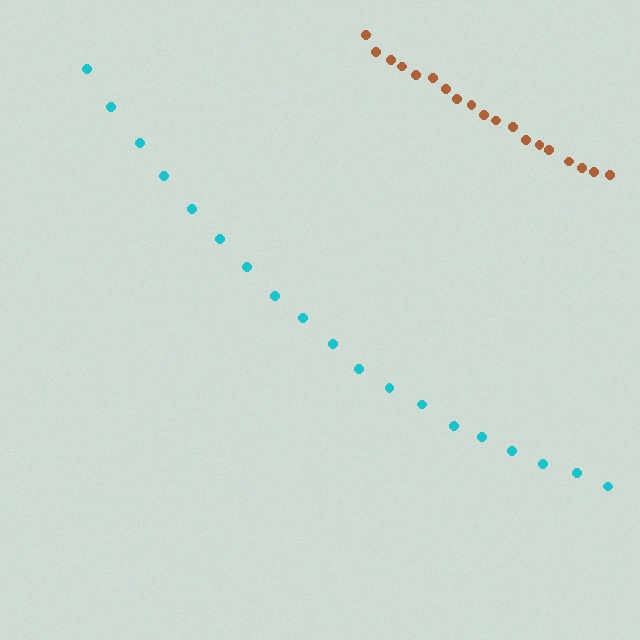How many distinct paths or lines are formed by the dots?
There are 2 distinct paths.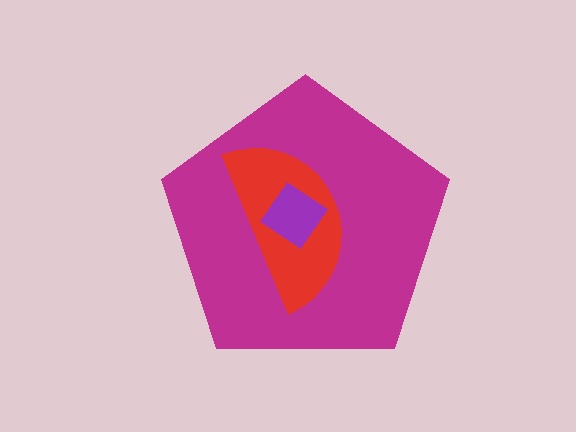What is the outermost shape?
The magenta pentagon.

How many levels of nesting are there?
3.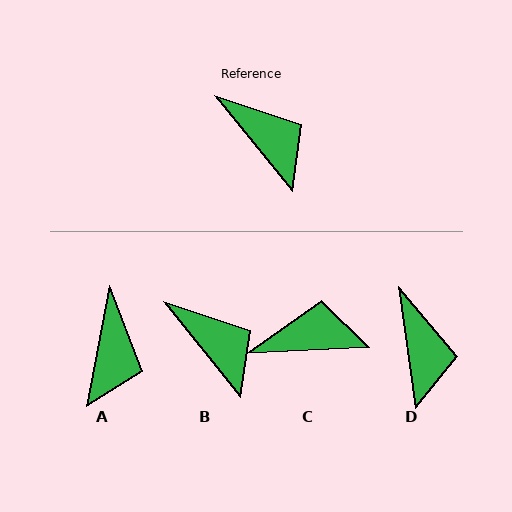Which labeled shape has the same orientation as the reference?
B.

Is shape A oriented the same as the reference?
No, it is off by about 50 degrees.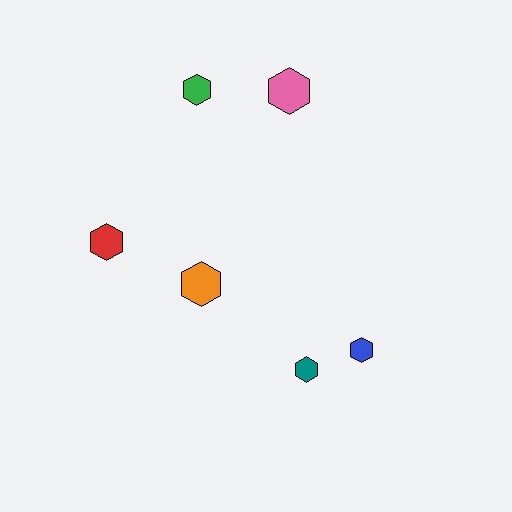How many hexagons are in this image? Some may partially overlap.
There are 6 hexagons.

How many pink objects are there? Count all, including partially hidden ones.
There is 1 pink object.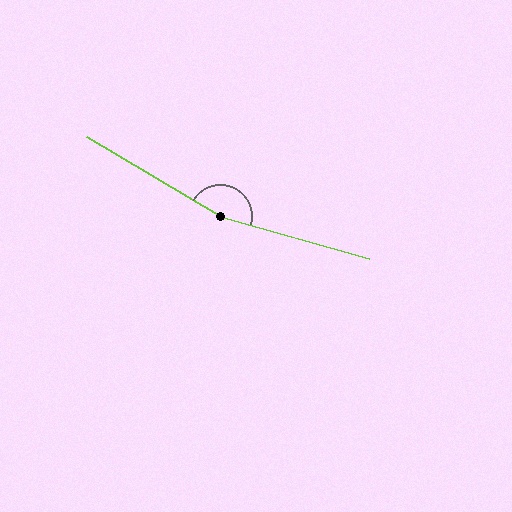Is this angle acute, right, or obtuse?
It is obtuse.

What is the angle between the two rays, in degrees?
Approximately 165 degrees.